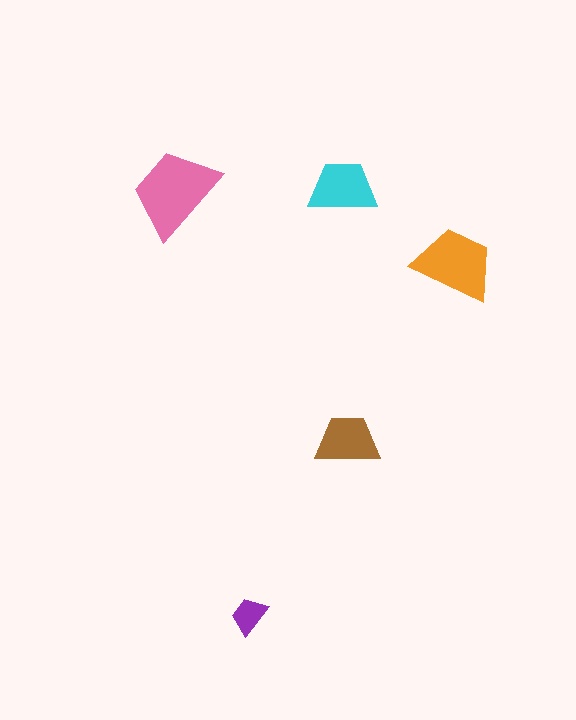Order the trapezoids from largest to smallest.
the pink one, the orange one, the cyan one, the brown one, the purple one.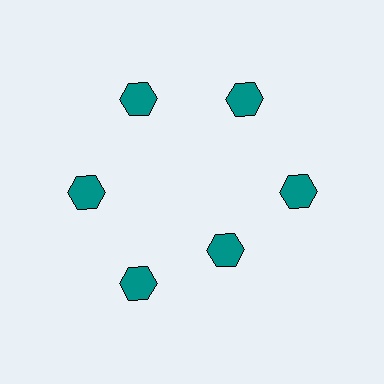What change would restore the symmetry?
The symmetry would be restored by moving it outward, back onto the ring so that all 6 hexagons sit at equal angles and equal distance from the center.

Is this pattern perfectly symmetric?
No. The 6 teal hexagons are arranged in a ring, but one element near the 5 o'clock position is pulled inward toward the center, breaking the 6-fold rotational symmetry.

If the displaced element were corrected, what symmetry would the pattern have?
It would have 6-fold rotational symmetry — the pattern would map onto itself every 60 degrees.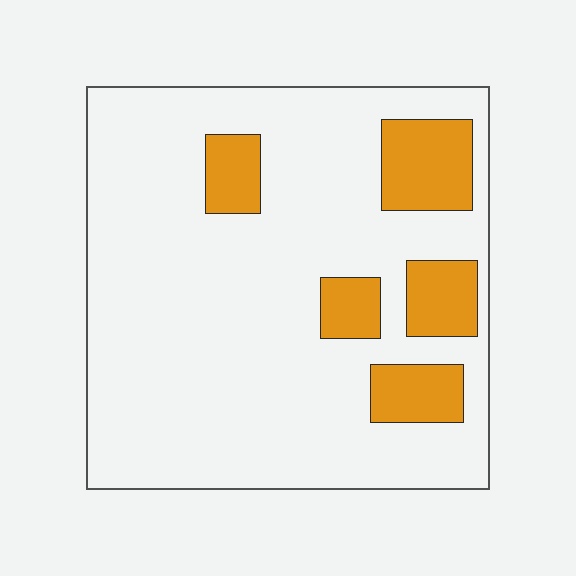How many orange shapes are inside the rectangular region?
5.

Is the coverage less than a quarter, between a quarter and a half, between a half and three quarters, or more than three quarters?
Less than a quarter.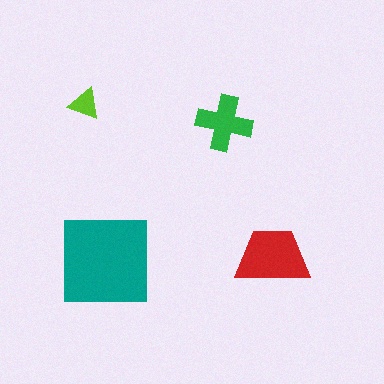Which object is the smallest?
The lime triangle.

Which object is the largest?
The teal square.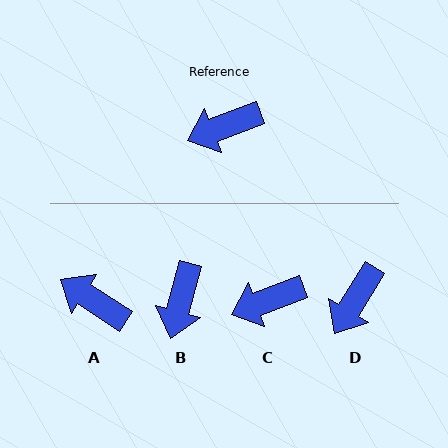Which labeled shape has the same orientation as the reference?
C.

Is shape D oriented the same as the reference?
No, it is off by about 37 degrees.